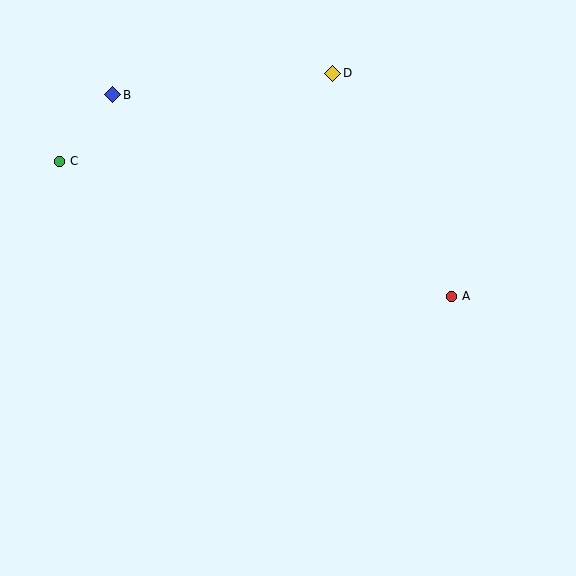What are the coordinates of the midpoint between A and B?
The midpoint between A and B is at (282, 196).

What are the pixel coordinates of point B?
Point B is at (113, 95).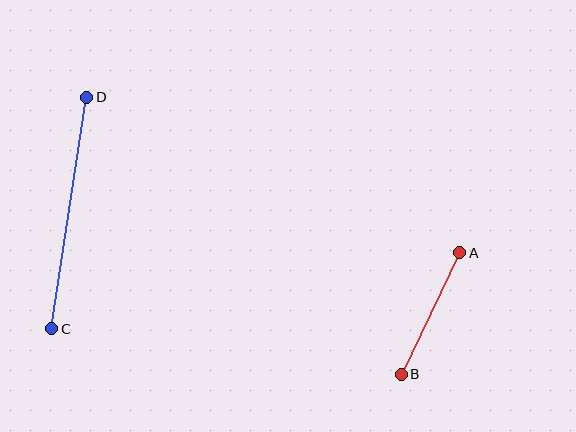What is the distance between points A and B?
The distance is approximately 135 pixels.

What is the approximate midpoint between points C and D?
The midpoint is at approximately (69, 213) pixels.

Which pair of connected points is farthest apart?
Points C and D are farthest apart.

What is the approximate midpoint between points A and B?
The midpoint is at approximately (431, 314) pixels.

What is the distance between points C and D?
The distance is approximately 234 pixels.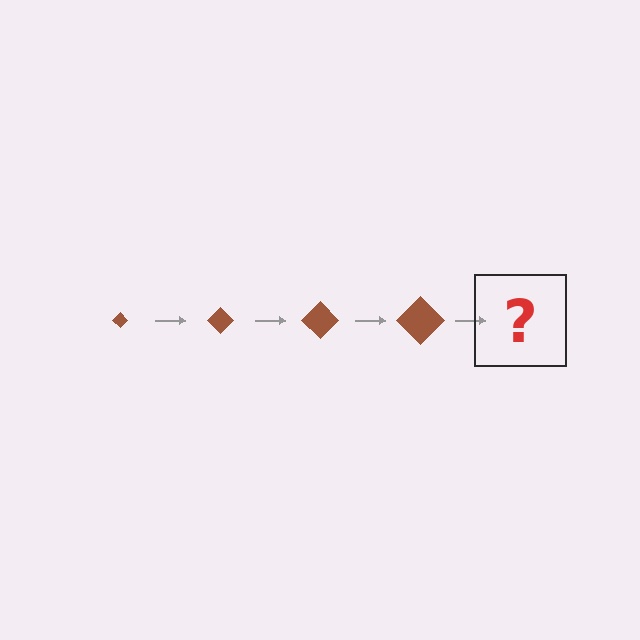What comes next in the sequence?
The next element should be a brown diamond, larger than the previous one.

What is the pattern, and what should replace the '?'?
The pattern is that the diamond gets progressively larger each step. The '?' should be a brown diamond, larger than the previous one.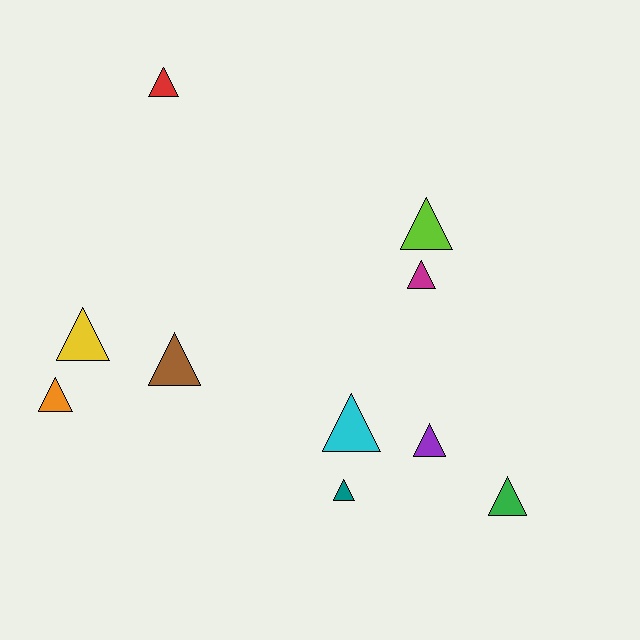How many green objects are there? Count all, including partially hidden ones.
There is 1 green object.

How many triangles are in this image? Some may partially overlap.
There are 10 triangles.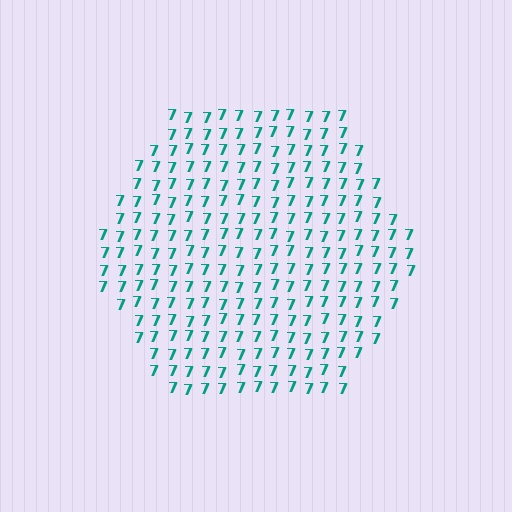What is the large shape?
The large shape is a hexagon.